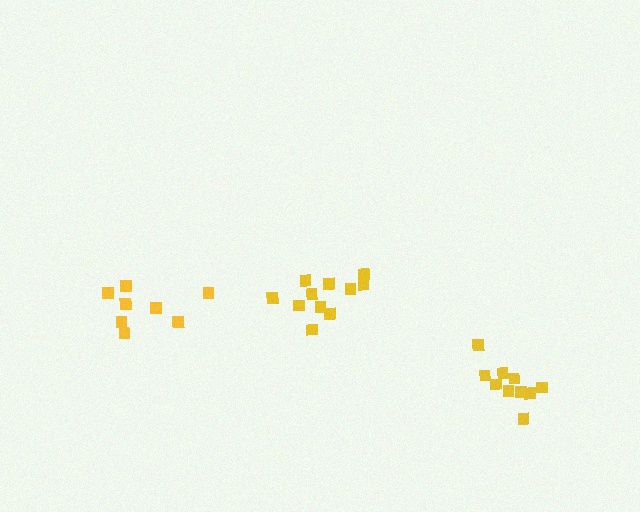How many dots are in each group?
Group 1: 11 dots, Group 2: 10 dots, Group 3: 8 dots (29 total).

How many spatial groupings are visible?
There are 3 spatial groupings.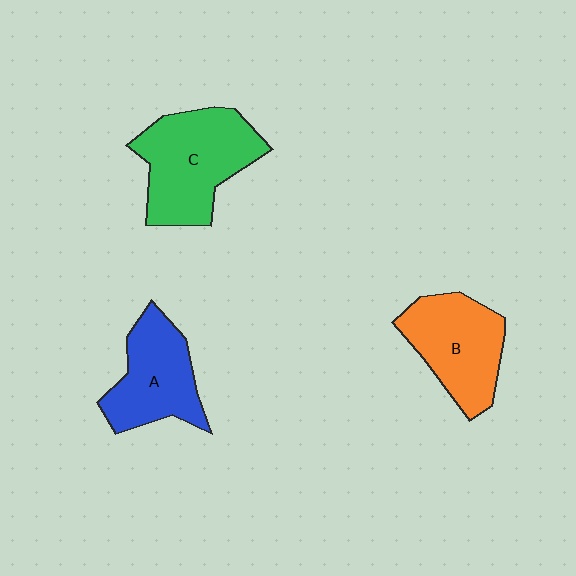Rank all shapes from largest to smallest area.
From largest to smallest: C (green), B (orange), A (blue).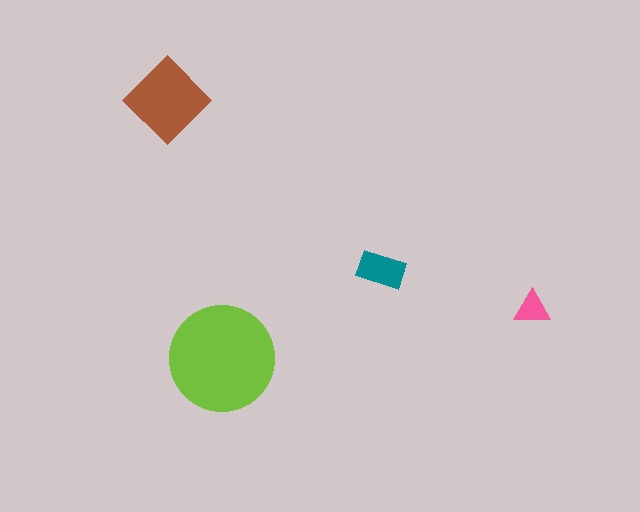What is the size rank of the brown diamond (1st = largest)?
2nd.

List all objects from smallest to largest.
The pink triangle, the teal rectangle, the brown diamond, the lime circle.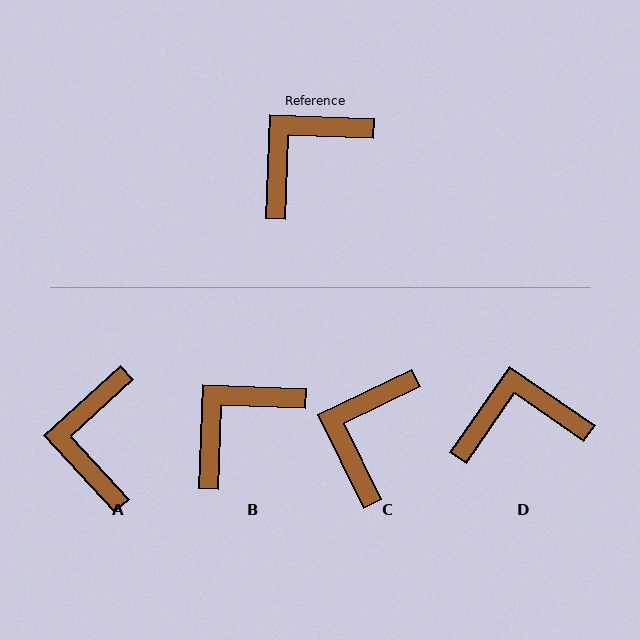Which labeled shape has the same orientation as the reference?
B.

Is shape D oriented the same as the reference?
No, it is off by about 32 degrees.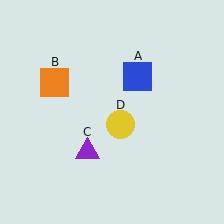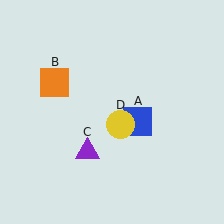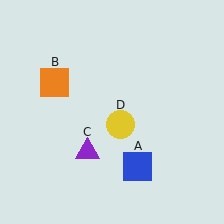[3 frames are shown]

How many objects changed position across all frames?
1 object changed position: blue square (object A).